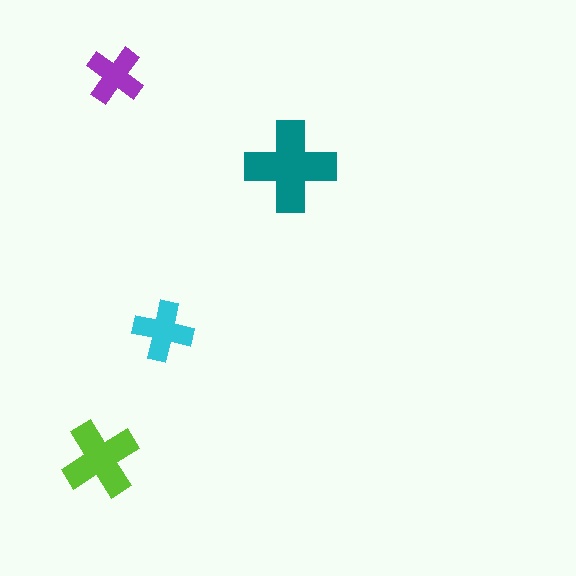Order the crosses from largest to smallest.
the teal one, the lime one, the cyan one, the purple one.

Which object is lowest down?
The lime cross is bottommost.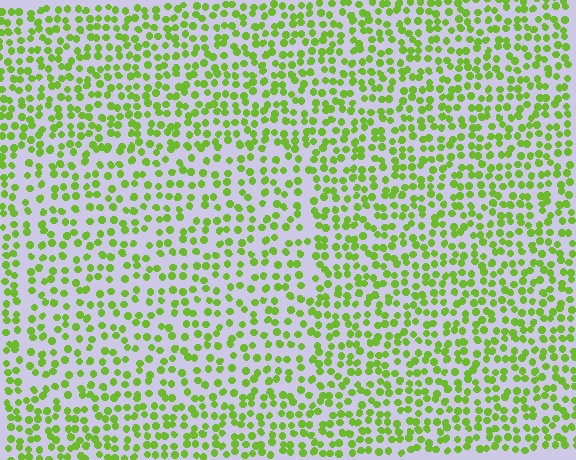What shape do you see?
I see a rectangle.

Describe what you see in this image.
The image contains small lime elements arranged at two different densities. A rectangle-shaped region is visible where the elements are less densely packed than the surrounding area.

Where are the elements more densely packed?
The elements are more densely packed outside the rectangle boundary.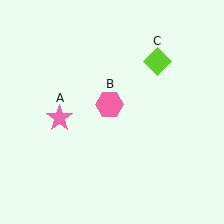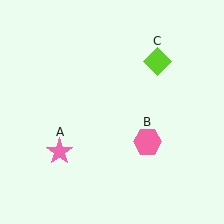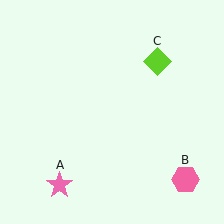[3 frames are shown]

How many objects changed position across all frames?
2 objects changed position: pink star (object A), pink hexagon (object B).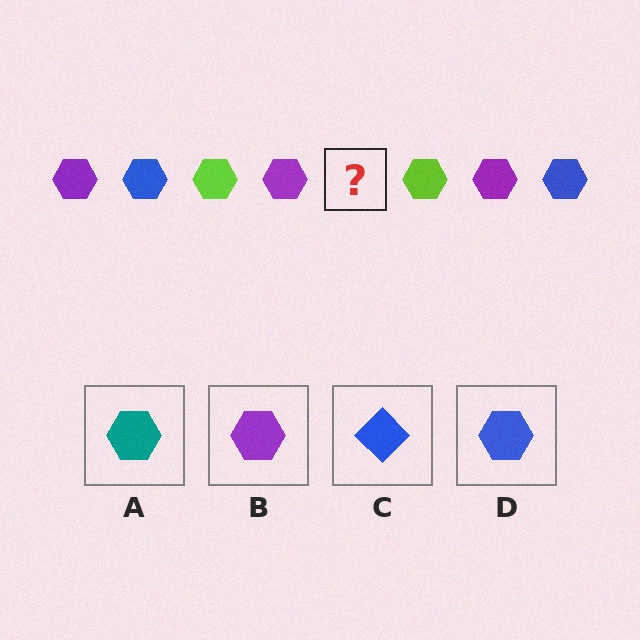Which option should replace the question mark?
Option D.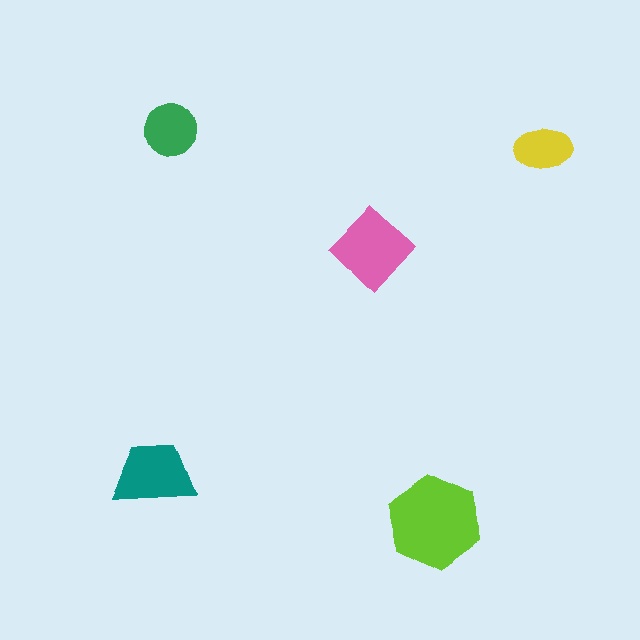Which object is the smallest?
The yellow ellipse.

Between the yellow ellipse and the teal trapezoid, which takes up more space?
The teal trapezoid.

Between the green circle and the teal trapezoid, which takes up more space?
The teal trapezoid.